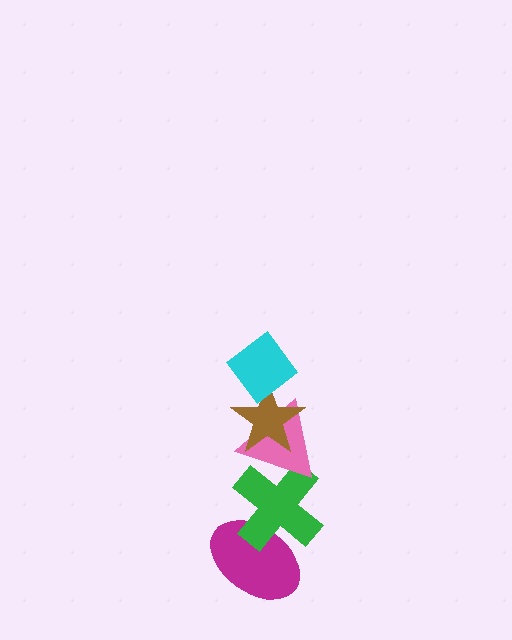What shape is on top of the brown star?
The cyan diamond is on top of the brown star.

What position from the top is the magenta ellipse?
The magenta ellipse is 5th from the top.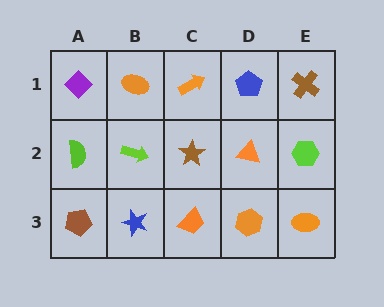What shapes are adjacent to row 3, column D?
An orange triangle (row 2, column D), an orange trapezoid (row 3, column C), an orange ellipse (row 3, column E).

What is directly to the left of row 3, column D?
An orange trapezoid.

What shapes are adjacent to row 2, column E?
A brown cross (row 1, column E), an orange ellipse (row 3, column E), an orange triangle (row 2, column D).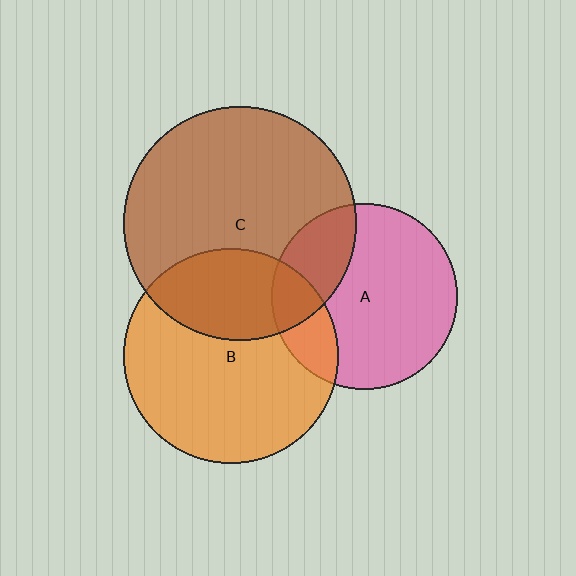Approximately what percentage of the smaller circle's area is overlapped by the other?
Approximately 25%.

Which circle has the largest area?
Circle C (brown).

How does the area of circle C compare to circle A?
Approximately 1.6 times.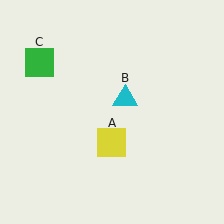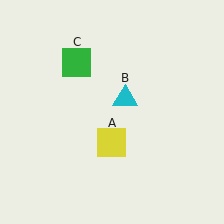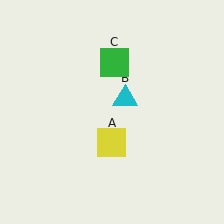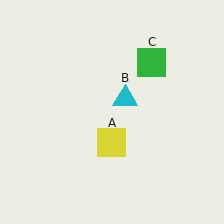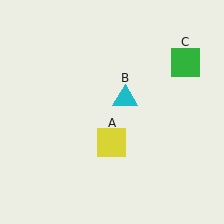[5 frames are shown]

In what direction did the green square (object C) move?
The green square (object C) moved right.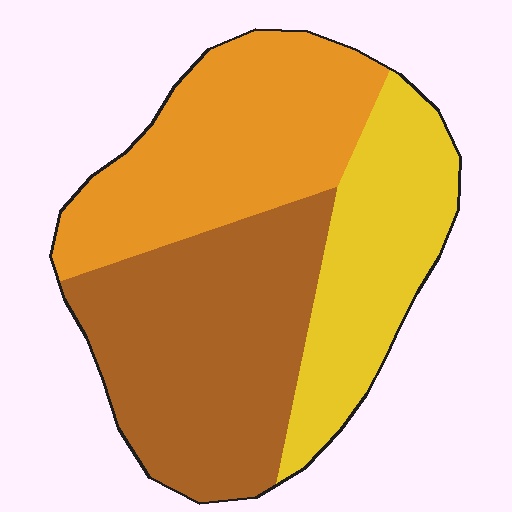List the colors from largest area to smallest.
From largest to smallest: brown, orange, yellow.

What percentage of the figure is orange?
Orange takes up about one third (1/3) of the figure.